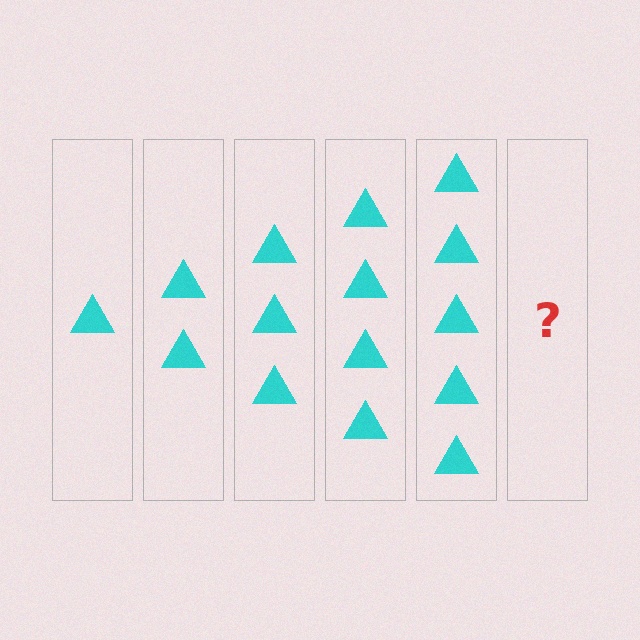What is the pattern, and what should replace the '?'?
The pattern is that each step adds one more triangle. The '?' should be 6 triangles.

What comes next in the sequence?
The next element should be 6 triangles.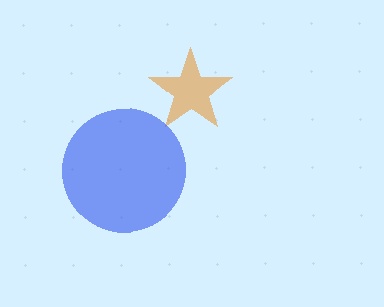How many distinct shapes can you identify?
There are 2 distinct shapes: an orange star, a blue circle.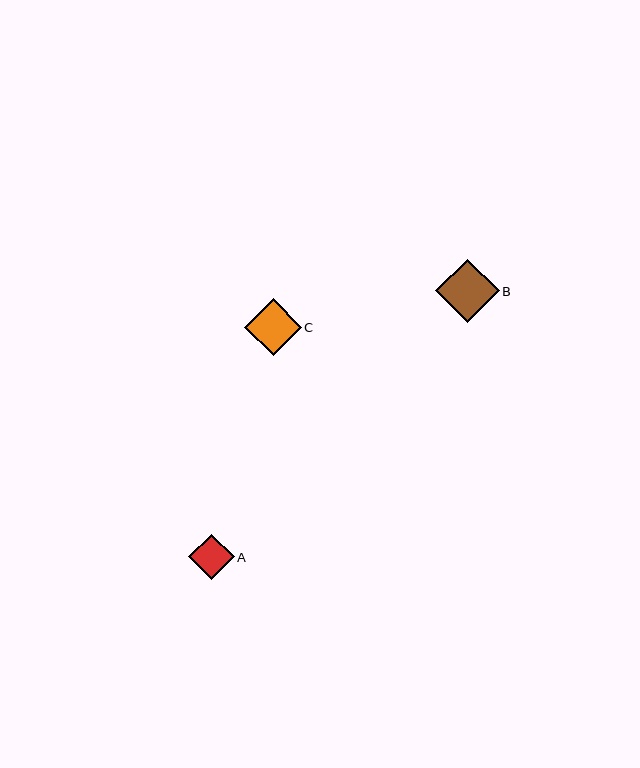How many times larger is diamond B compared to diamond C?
Diamond B is approximately 1.1 times the size of diamond C.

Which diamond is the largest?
Diamond B is the largest with a size of approximately 64 pixels.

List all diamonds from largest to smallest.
From largest to smallest: B, C, A.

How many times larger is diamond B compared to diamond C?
Diamond B is approximately 1.1 times the size of diamond C.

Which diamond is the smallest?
Diamond A is the smallest with a size of approximately 45 pixels.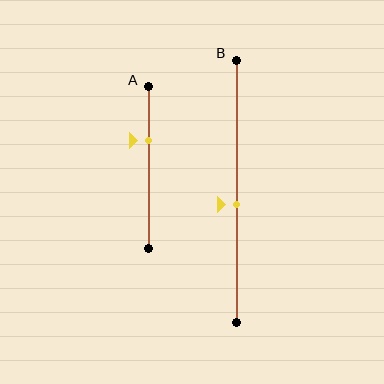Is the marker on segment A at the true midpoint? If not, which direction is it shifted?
No, the marker on segment A is shifted upward by about 17% of the segment length.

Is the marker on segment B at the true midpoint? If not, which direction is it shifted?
No, the marker on segment B is shifted downward by about 5% of the segment length.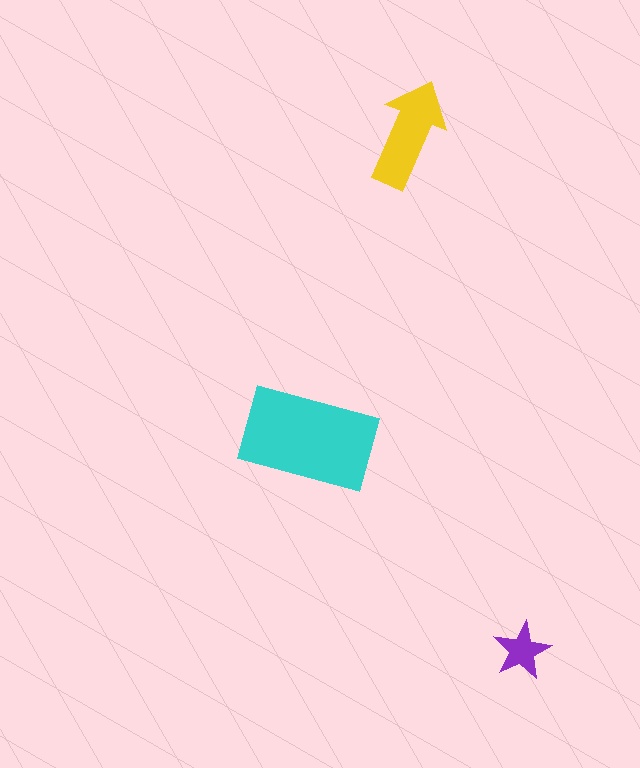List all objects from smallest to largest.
The purple star, the yellow arrow, the cyan rectangle.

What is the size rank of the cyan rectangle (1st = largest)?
1st.